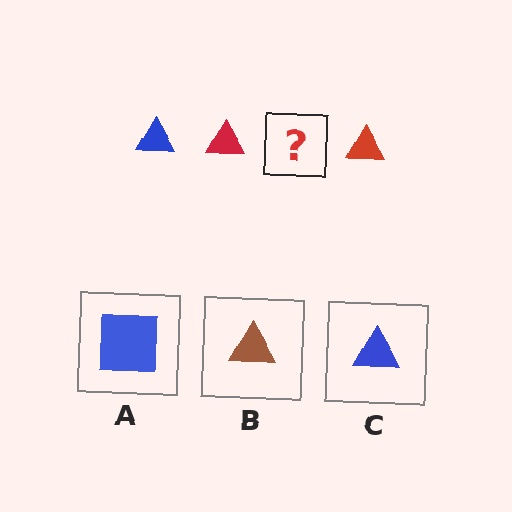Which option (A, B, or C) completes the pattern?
C.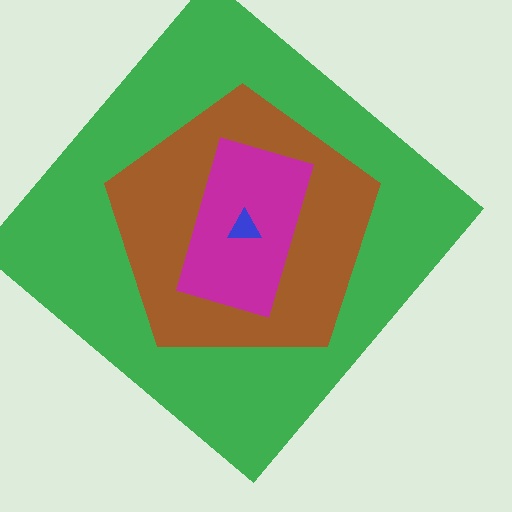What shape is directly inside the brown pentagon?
The magenta rectangle.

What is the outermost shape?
The green diamond.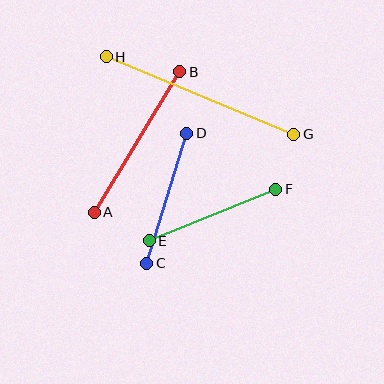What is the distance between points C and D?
The distance is approximately 136 pixels.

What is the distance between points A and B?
The distance is approximately 165 pixels.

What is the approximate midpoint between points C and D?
The midpoint is at approximately (167, 198) pixels.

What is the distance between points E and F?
The distance is approximately 137 pixels.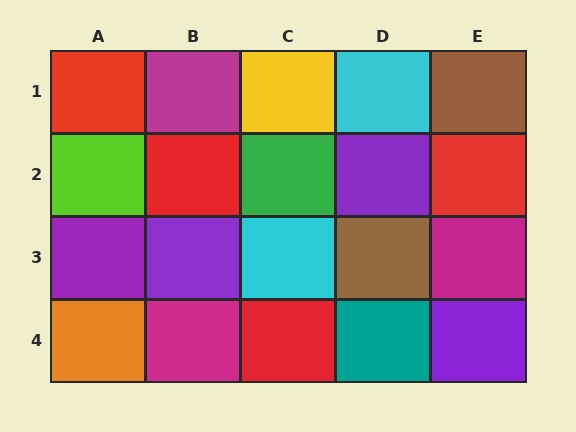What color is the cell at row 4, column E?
Purple.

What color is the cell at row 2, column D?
Purple.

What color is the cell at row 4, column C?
Red.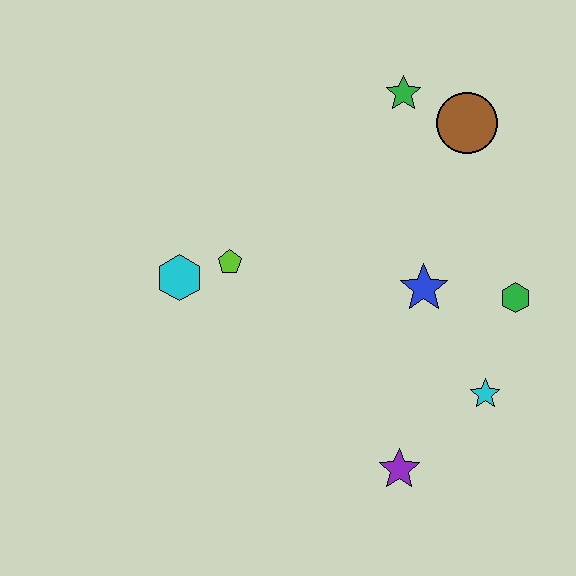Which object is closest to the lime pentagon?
The cyan hexagon is closest to the lime pentagon.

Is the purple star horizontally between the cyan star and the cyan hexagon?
Yes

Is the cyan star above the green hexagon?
No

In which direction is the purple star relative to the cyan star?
The purple star is to the left of the cyan star.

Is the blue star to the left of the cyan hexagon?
No